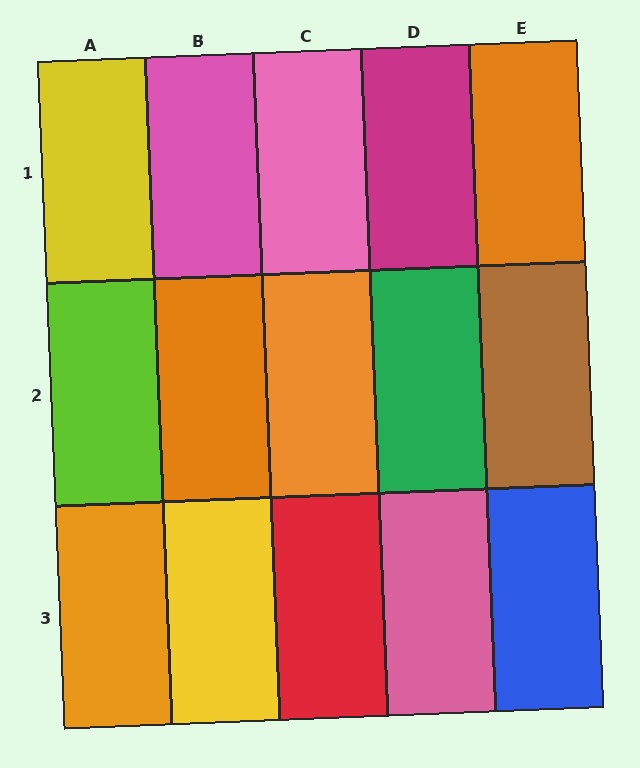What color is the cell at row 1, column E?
Orange.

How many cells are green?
1 cell is green.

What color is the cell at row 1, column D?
Magenta.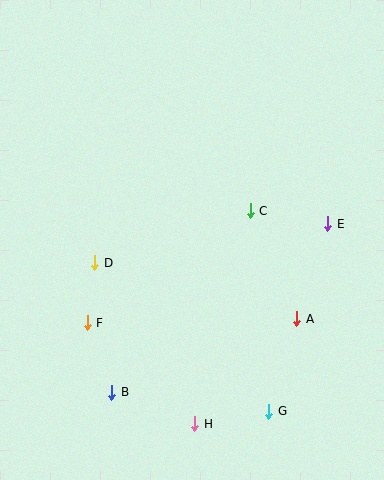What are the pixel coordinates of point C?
Point C is at (250, 211).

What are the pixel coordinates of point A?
Point A is at (297, 319).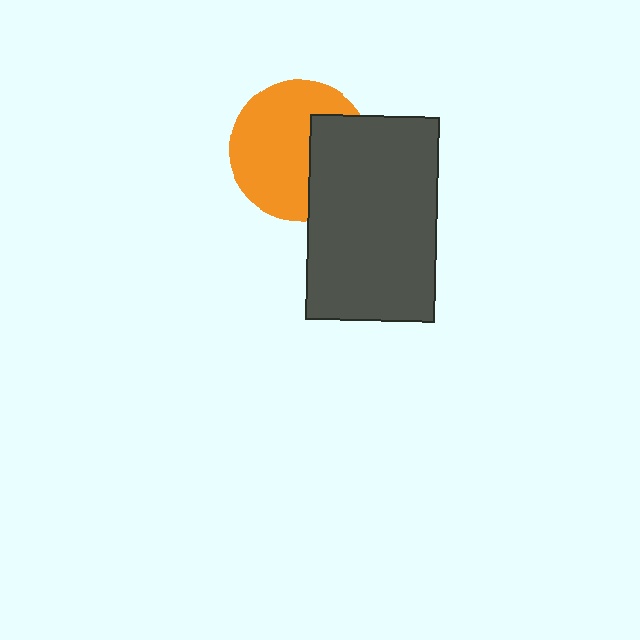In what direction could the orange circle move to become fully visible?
The orange circle could move left. That would shift it out from behind the dark gray rectangle entirely.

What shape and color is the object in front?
The object in front is a dark gray rectangle.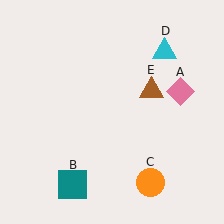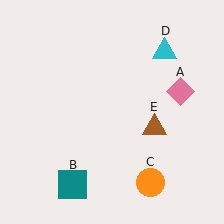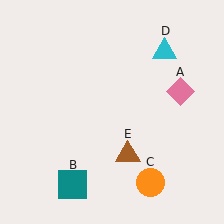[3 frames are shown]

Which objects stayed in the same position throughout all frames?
Pink diamond (object A) and teal square (object B) and orange circle (object C) and cyan triangle (object D) remained stationary.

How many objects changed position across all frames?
1 object changed position: brown triangle (object E).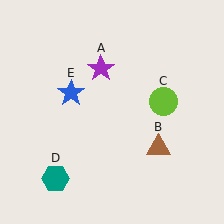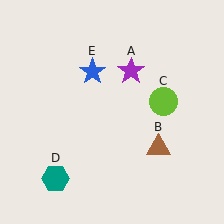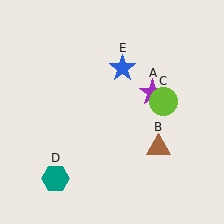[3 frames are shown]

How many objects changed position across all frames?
2 objects changed position: purple star (object A), blue star (object E).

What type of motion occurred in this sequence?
The purple star (object A), blue star (object E) rotated clockwise around the center of the scene.